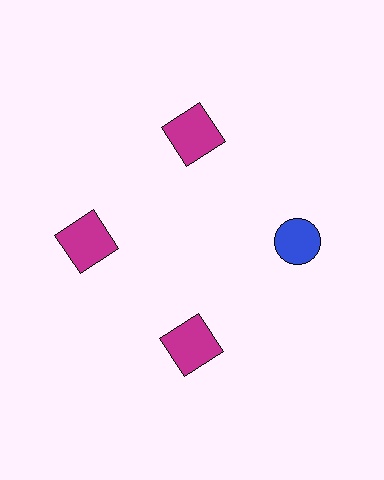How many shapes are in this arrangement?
There are 4 shapes arranged in a ring pattern.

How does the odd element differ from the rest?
It differs in both color (blue instead of magenta) and shape (circle instead of square).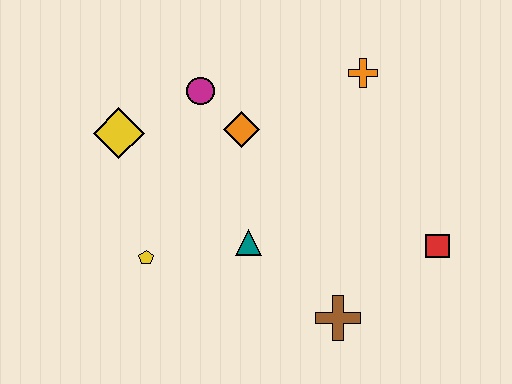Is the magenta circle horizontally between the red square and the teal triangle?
No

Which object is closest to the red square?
The brown cross is closest to the red square.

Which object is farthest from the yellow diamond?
The red square is farthest from the yellow diamond.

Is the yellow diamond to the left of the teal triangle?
Yes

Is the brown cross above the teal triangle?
No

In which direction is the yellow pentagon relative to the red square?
The yellow pentagon is to the left of the red square.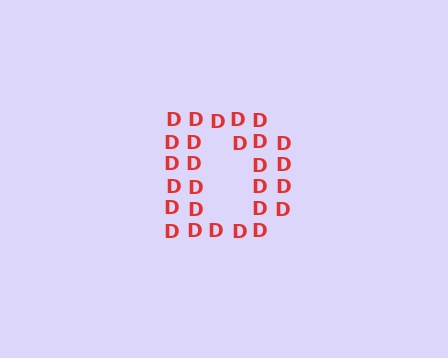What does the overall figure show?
The overall figure shows the letter D.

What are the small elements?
The small elements are letter D's.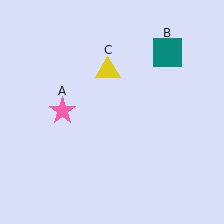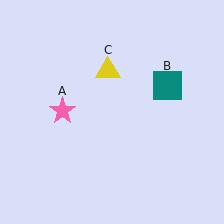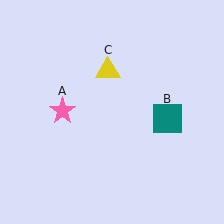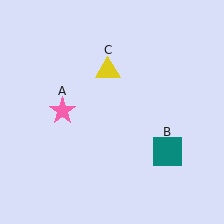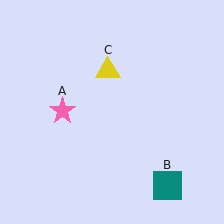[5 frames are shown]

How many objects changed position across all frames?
1 object changed position: teal square (object B).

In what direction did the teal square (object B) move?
The teal square (object B) moved down.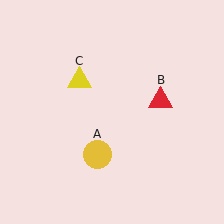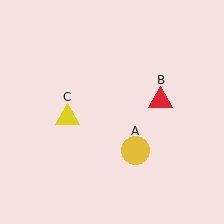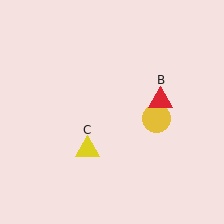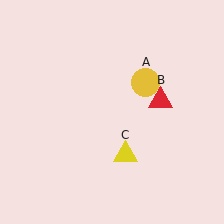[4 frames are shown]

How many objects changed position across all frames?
2 objects changed position: yellow circle (object A), yellow triangle (object C).